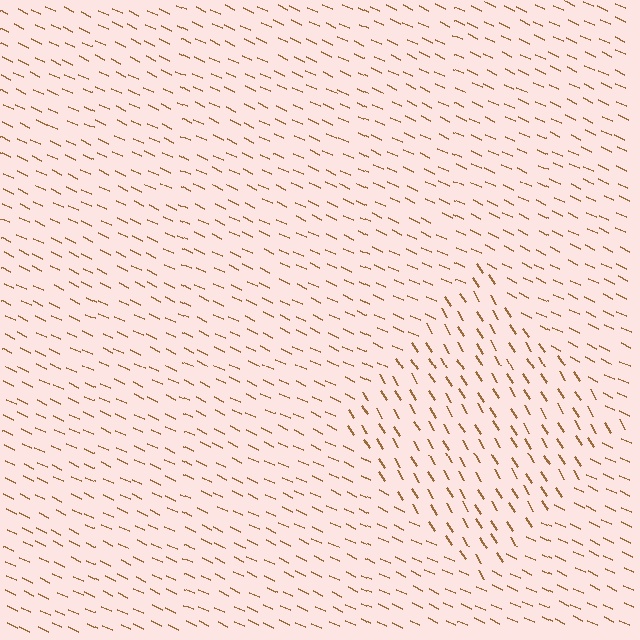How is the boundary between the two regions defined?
The boundary is defined purely by a change in line orientation (approximately 33 degrees difference). All lines are the same color and thickness.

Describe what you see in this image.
The image is filled with small brown line segments. A diamond region in the image has lines oriented differently from the surrounding lines, creating a visible texture boundary.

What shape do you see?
I see a diamond.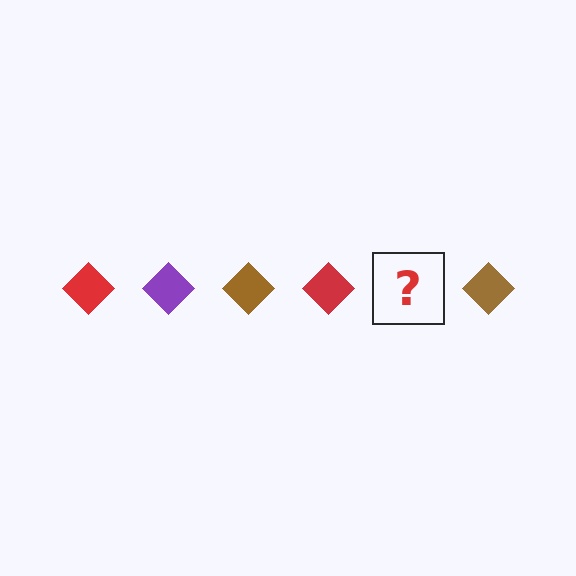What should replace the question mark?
The question mark should be replaced with a purple diamond.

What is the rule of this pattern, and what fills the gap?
The rule is that the pattern cycles through red, purple, brown diamonds. The gap should be filled with a purple diamond.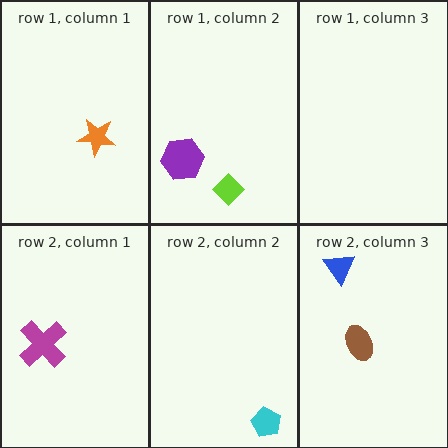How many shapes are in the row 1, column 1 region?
1.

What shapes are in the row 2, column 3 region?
The blue triangle, the brown ellipse.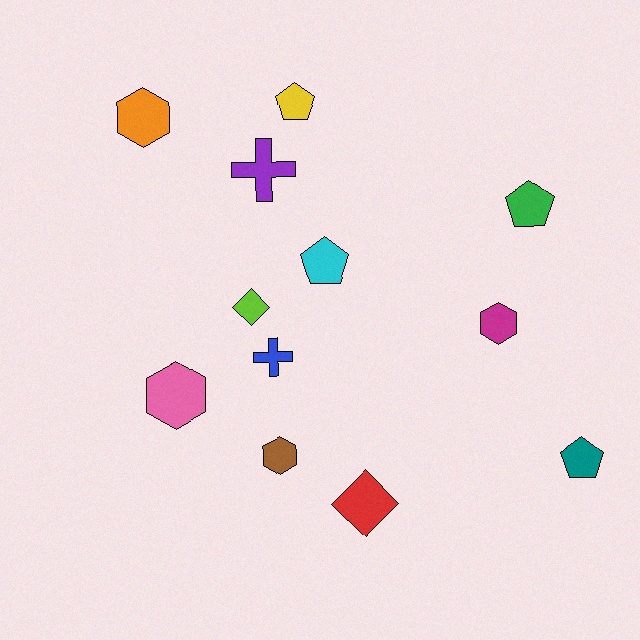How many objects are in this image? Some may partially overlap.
There are 12 objects.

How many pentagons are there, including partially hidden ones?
There are 4 pentagons.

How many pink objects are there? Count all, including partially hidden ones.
There is 1 pink object.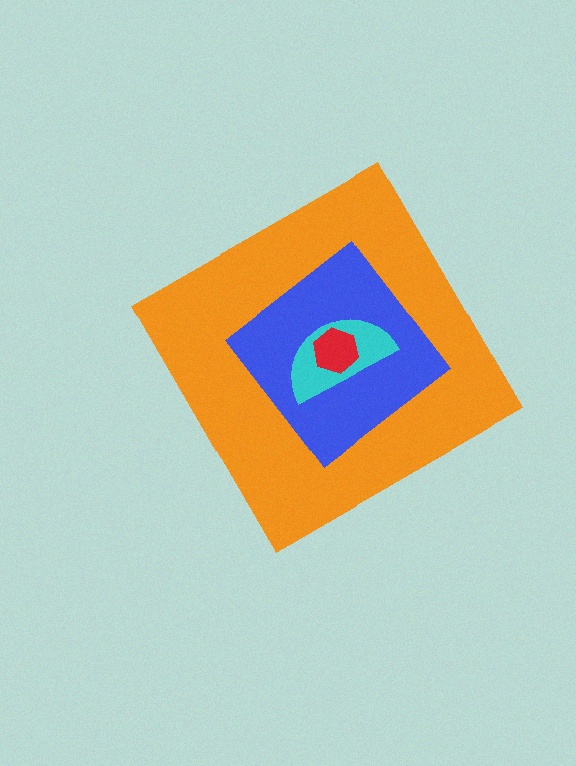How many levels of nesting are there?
4.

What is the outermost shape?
The orange diamond.